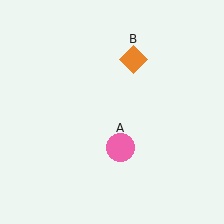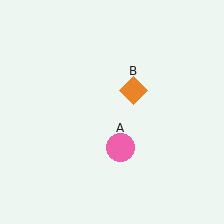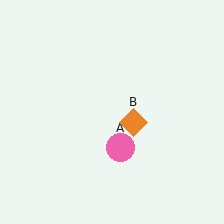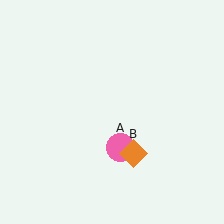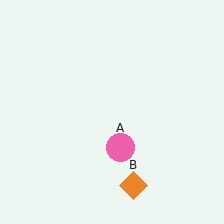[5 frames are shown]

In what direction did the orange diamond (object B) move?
The orange diamond (object B) moved down.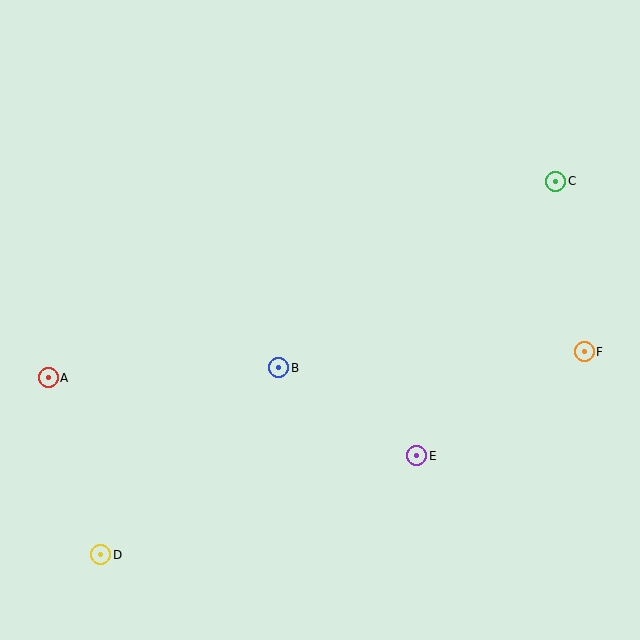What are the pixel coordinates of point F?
Point F is at (584, 352).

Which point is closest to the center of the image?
Point B at (279, 368) is closest to the center.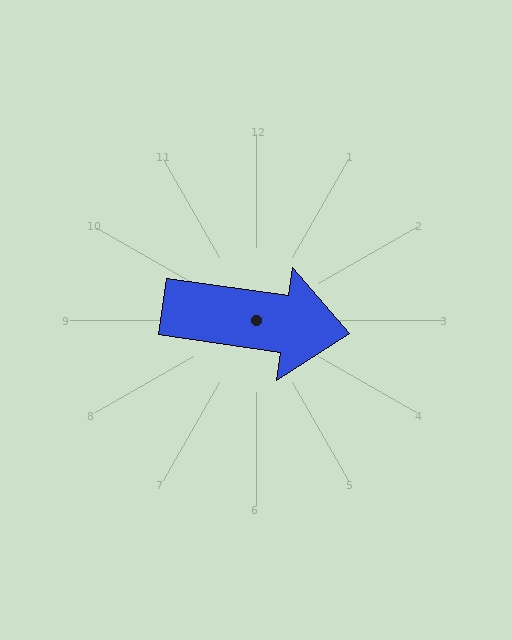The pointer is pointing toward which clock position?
Roughly 3 o'clock.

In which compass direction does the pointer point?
East.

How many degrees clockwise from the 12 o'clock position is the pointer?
Approximately 98 degrees.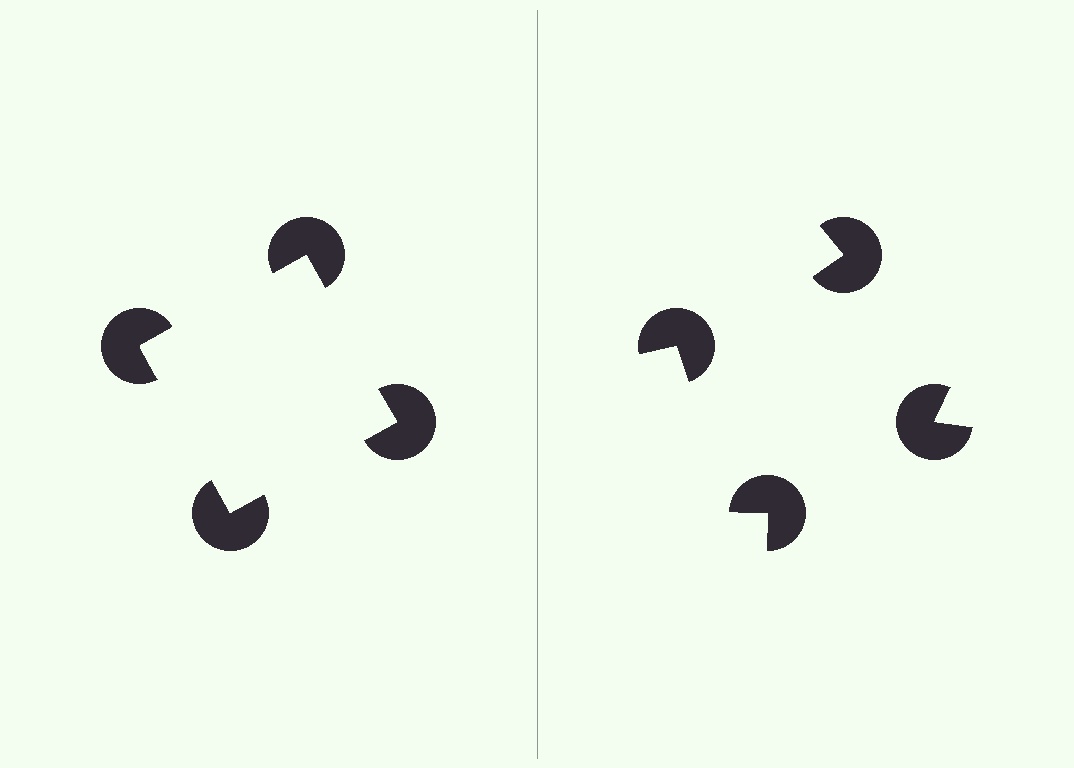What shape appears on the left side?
An illusory square.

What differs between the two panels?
The pac-man discs are positioned identically on both sides; only the wedge orientations differ. On the left they align to a square; on the right they are misaligned.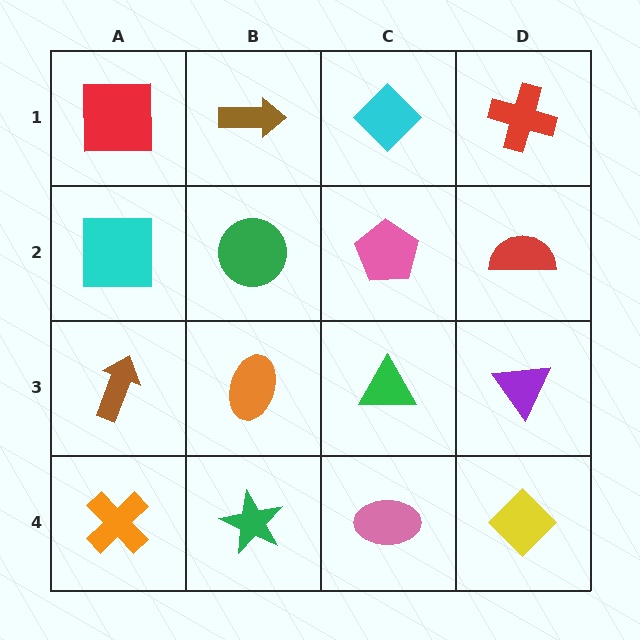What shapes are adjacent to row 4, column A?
A brown arrow (row 3, column A), a green star (row 4, column B).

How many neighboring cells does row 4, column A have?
2.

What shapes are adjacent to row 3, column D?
A red semicircle (row 2, column D), a yellow diamond (row 4, column D), a green triangle (row 3, column C).